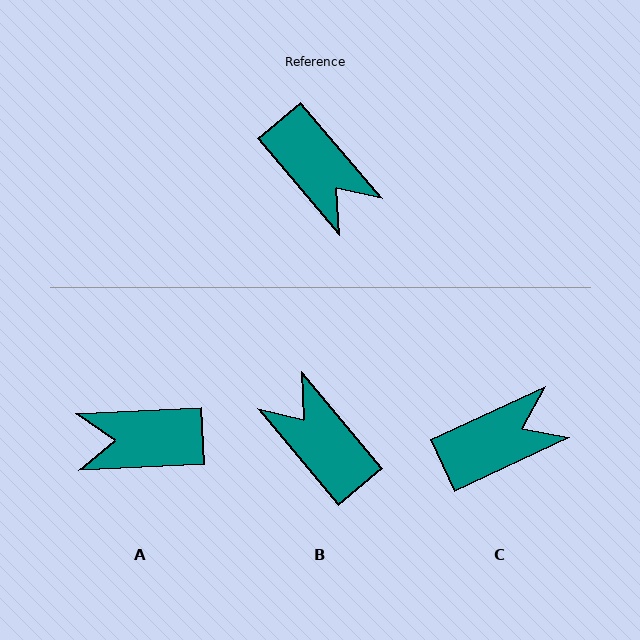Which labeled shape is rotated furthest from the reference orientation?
B, about 180 degrees away.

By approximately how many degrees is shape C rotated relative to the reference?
Approximately 75 degrees counter-clockwise.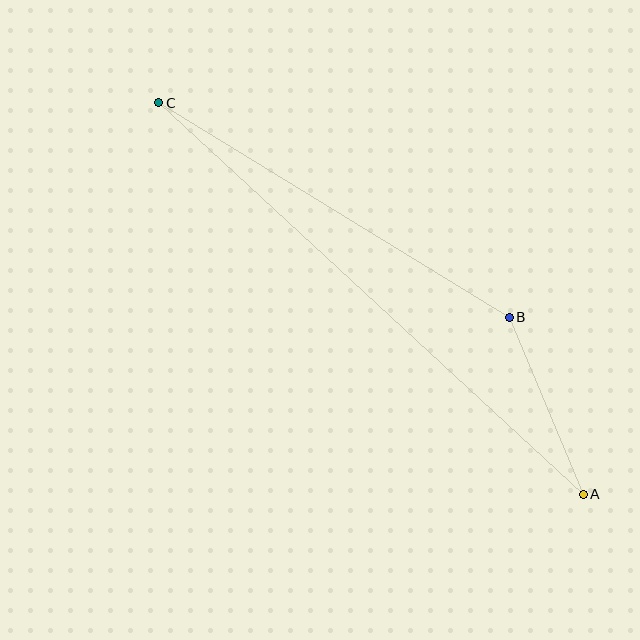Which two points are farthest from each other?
Points A and C are farthest from each other.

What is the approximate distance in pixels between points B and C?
The distance between B and C is approximately 411 pixels.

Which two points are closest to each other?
Points A and B are closest to each other.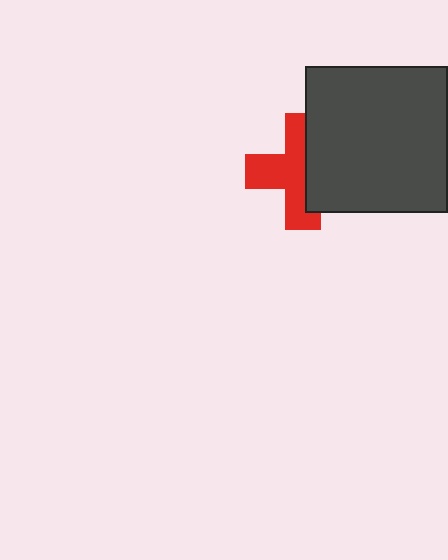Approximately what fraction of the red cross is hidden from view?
Roughly 43% of the red cross is hidden behind the dark gray rectangle.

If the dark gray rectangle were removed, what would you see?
You would see the complete red cross.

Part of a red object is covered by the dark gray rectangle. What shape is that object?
It is a cross.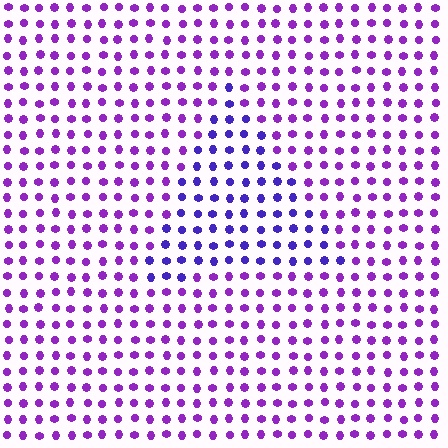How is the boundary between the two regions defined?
The boundary is defined purely by a slight shift in hue (about 30 degrees). Spacing, size, and orientation are identical on both sides.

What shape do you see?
I see a triangle.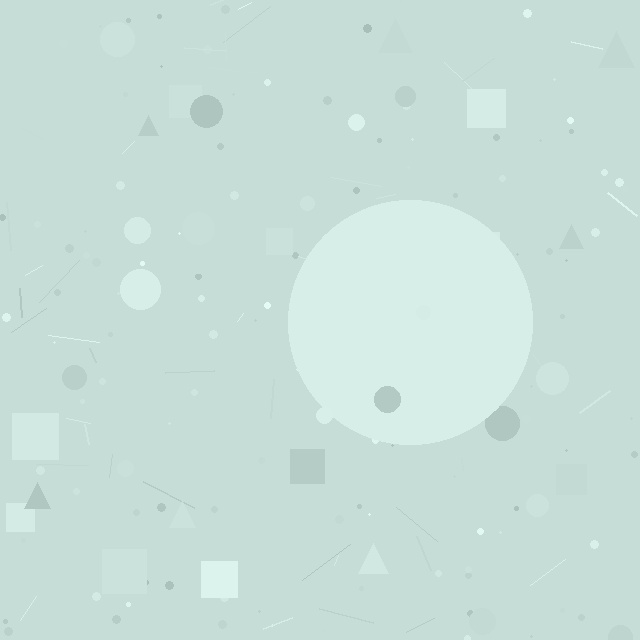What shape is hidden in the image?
A circle is hidden in the image.